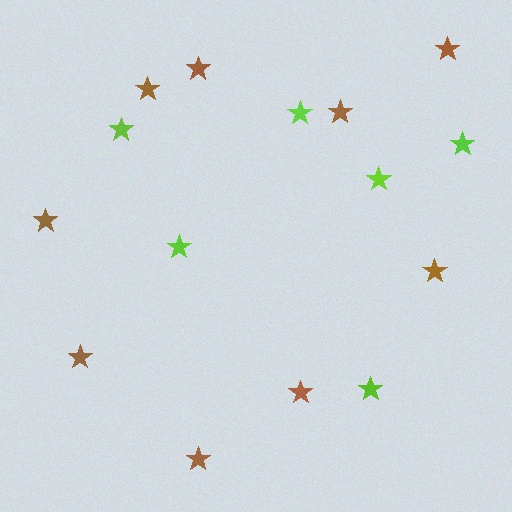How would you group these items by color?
There are 2 groups: one group of brown stars (9) and one group of lime stars (6).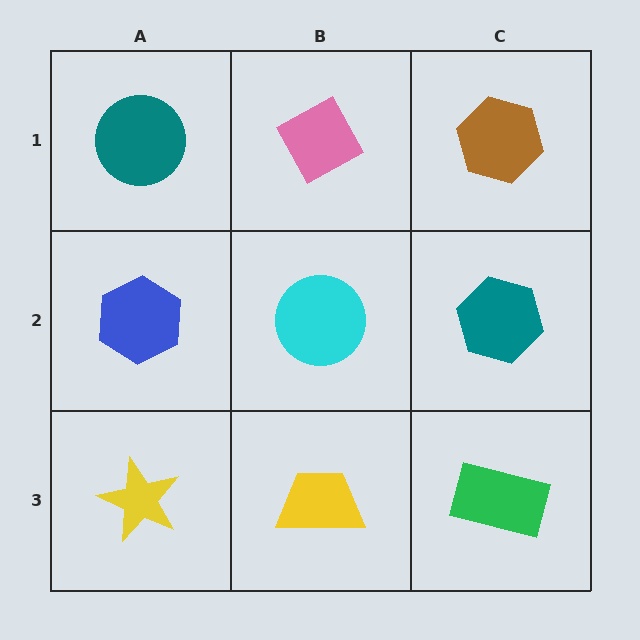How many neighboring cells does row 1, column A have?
2.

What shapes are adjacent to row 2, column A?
A teal circle (row 1, column A), a yellow star (row 3, column A), a cyan circle (row 2, column B).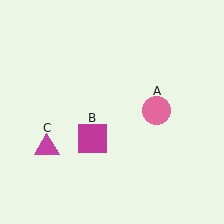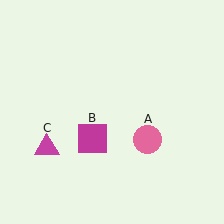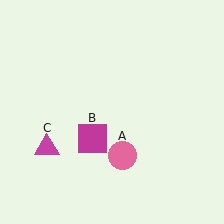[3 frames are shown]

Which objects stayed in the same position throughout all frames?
Magenta square (object B) and magenta triangle (object C) remained stationary.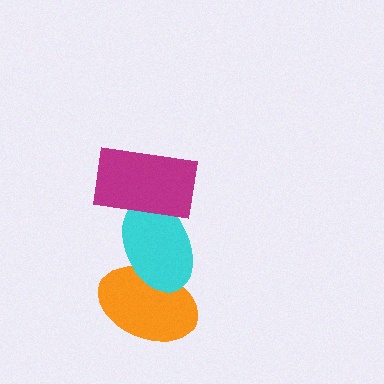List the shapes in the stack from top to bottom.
From top to bottom: the magenta rectangle, the cyan ellipse, the orange ellipse.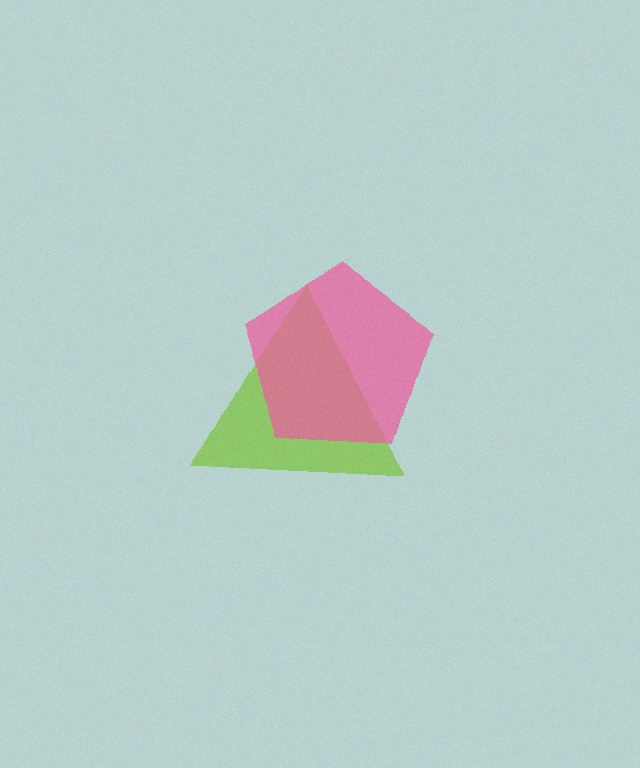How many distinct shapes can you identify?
There are 2 distinct shapes: a lime triangle, a pink pentagon.